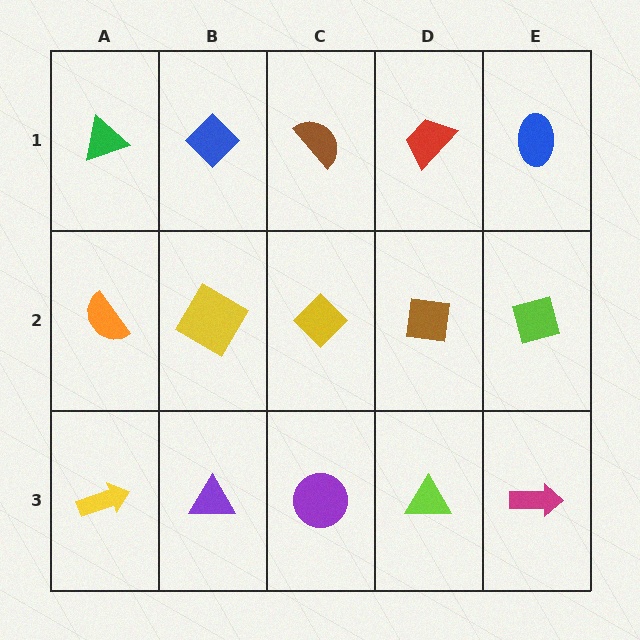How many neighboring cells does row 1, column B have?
3.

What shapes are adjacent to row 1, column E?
A lime square (row 2, column E), a red trapezoid (row 1, column D).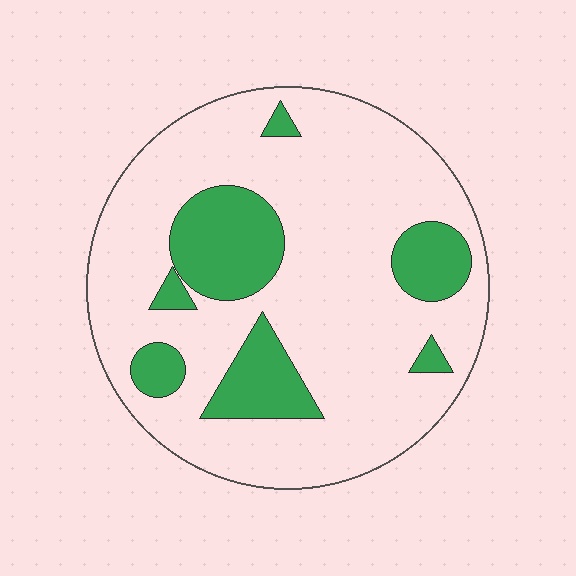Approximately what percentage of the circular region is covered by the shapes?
Approximately 20%.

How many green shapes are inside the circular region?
7.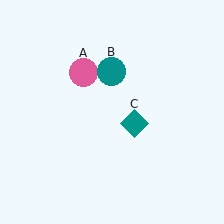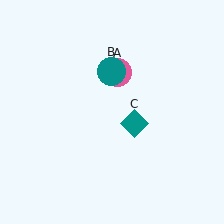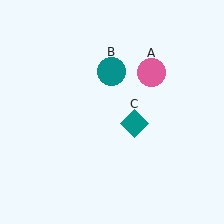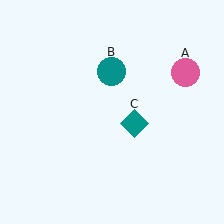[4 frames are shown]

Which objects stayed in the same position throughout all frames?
Teal circle (object B) and teal diamond (object C) remained stationary.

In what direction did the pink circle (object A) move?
The pink circle (object A) moved right.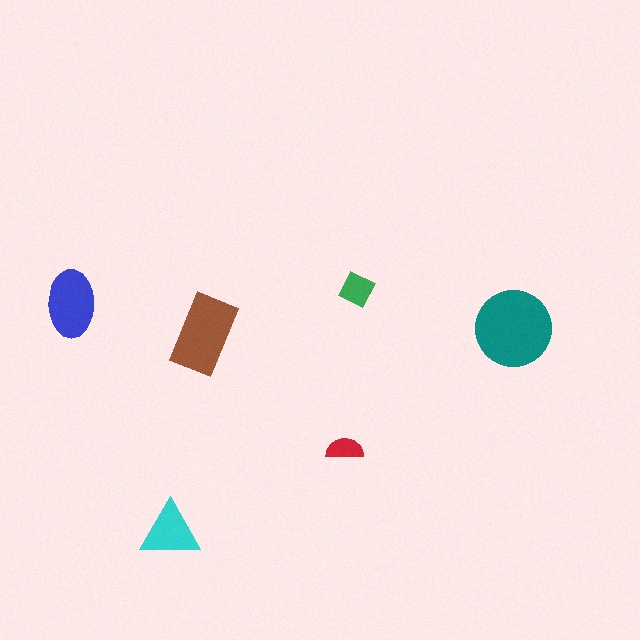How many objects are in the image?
There are 6 objects in the image.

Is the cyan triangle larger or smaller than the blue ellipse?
Smaller.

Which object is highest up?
The green diamond is topmost.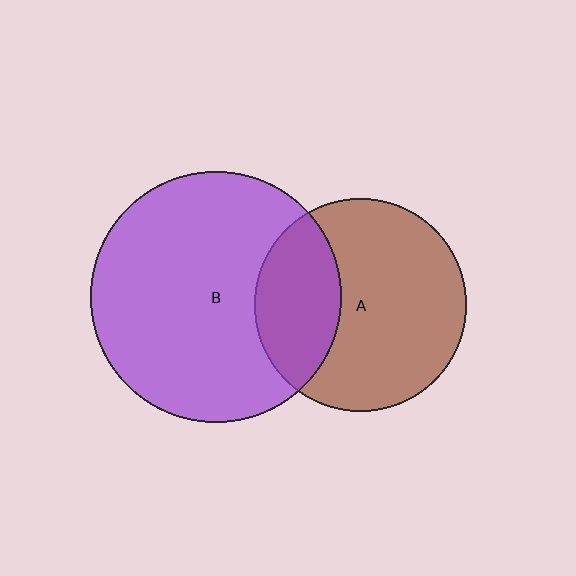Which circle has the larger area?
Circle B (purple).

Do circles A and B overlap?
Yes.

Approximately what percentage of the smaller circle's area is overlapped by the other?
Approximately 30%.